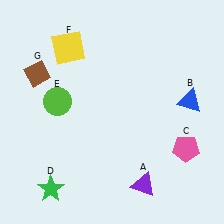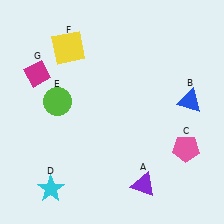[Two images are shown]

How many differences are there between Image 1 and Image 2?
There are 2 differences between the two images.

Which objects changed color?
D changed from green to cyan. G changed from brown to magenta.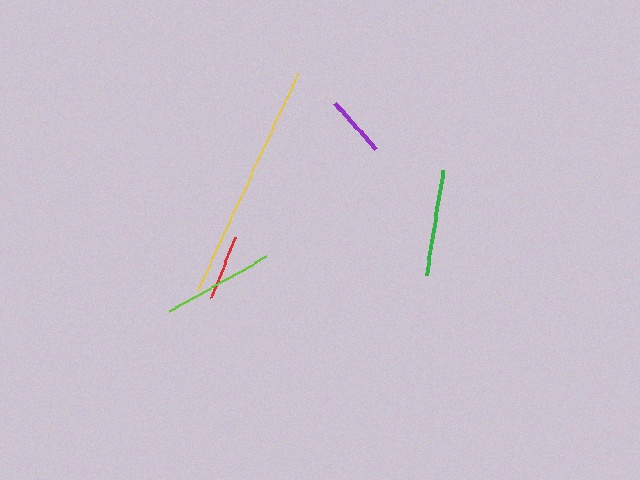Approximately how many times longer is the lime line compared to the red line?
The lime line is approximately 1.7 times the length of the red line.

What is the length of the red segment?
The red segment is approximately 65 pixels long.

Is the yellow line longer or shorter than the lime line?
The yellow line is longer than the lime line.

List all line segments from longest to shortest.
From longest to shortest: yellow, lime, green, red, purple.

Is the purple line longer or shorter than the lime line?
The lime line is longer than the purple line.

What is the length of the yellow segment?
The yellow segment is approximately 238 pixels long.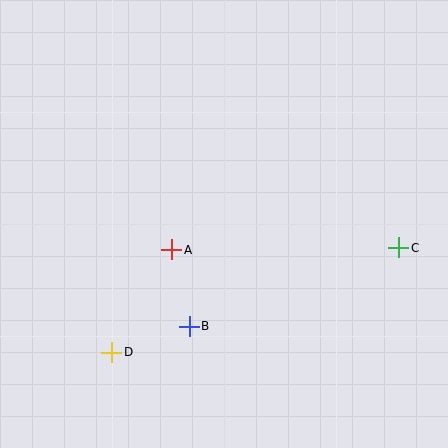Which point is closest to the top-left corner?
Point A is closest to the top-left corner.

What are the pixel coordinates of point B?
Point B is at (189, 326).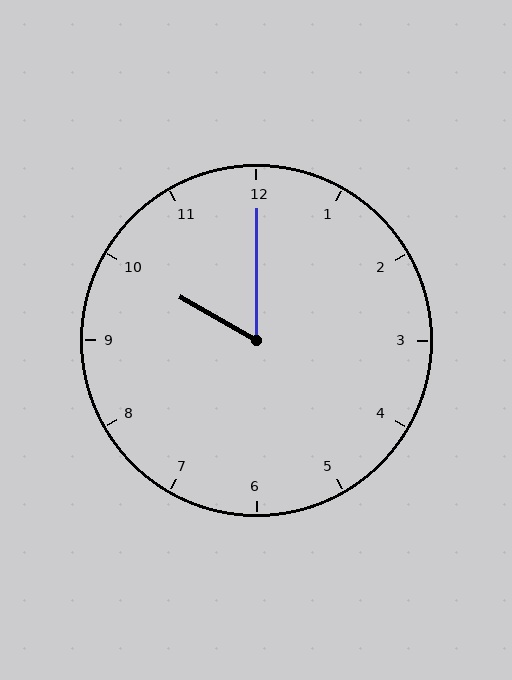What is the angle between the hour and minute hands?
Approximately 60 degrees.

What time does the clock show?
10:00.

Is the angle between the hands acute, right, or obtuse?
It is acute.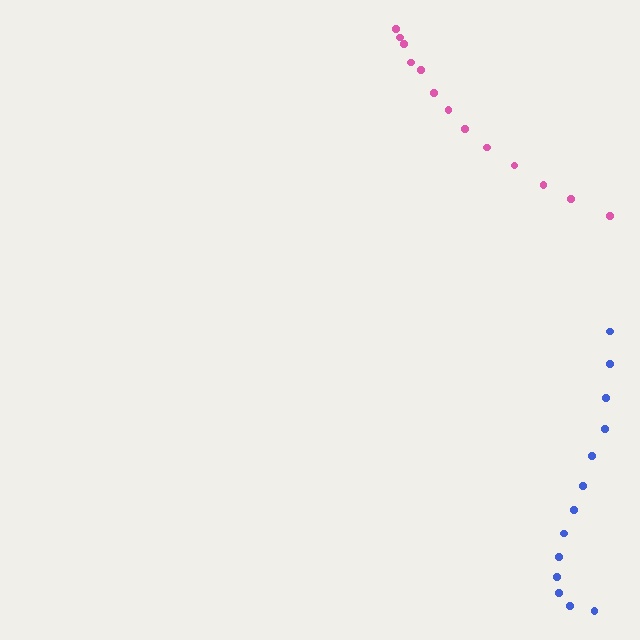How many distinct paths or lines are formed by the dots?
There are 2 distinct paths.